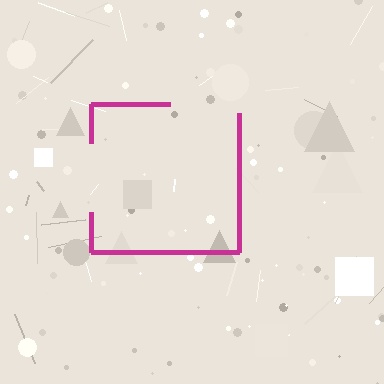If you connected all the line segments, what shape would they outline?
They would outline a square.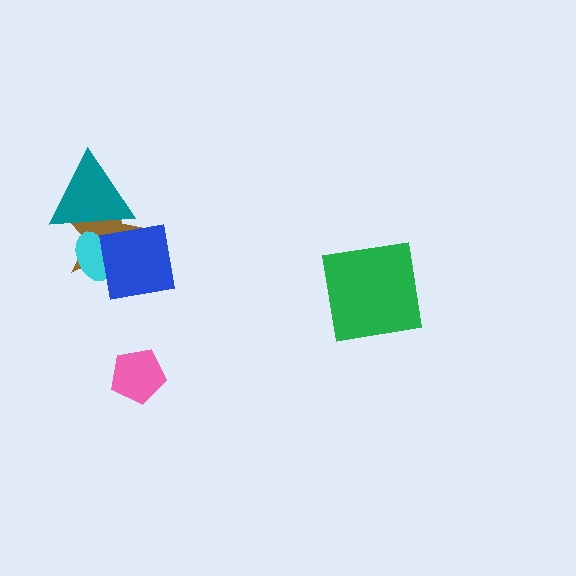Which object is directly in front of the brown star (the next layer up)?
The cyan ellipse is directly in front of the brown star.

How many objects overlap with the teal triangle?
2 objects overlap with the teal triangle.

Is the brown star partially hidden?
Yes, it is partially covered by another shape.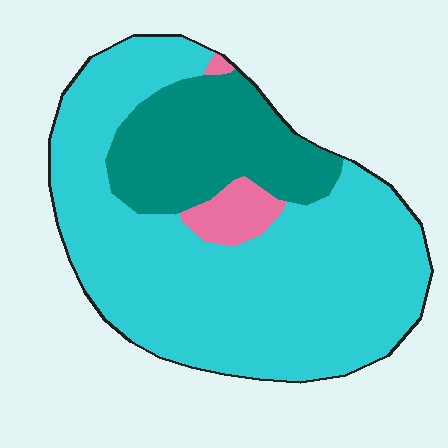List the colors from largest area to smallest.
From largest to smallest: cyan, teal, pink.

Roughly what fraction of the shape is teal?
Teal covers 24% of the shape.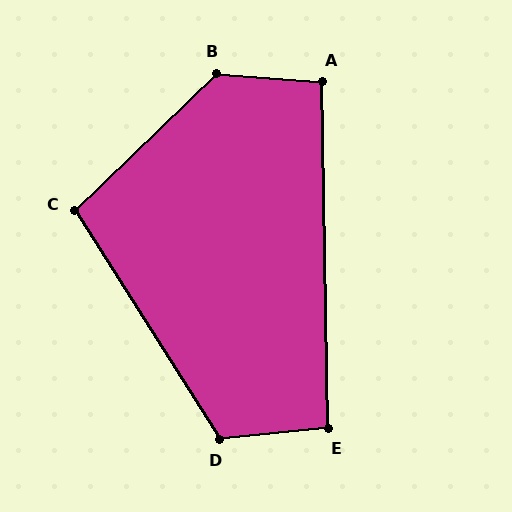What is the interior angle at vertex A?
Approximately 95 degrees (obtuse).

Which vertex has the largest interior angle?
B, at approximately 132 degrees.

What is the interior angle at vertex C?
Approximately 102 degrees (obtuse).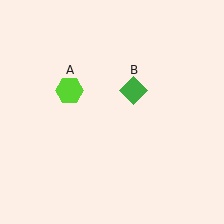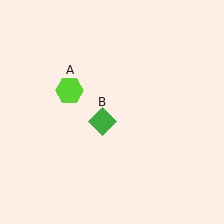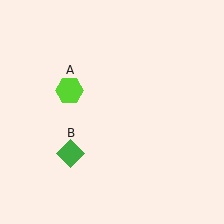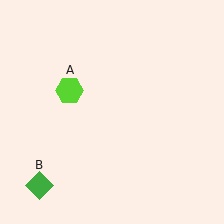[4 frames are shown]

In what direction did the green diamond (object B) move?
The green diamond (object B) moved down and to the left.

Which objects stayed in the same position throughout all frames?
Lime hexagon (object A) remained stationary.